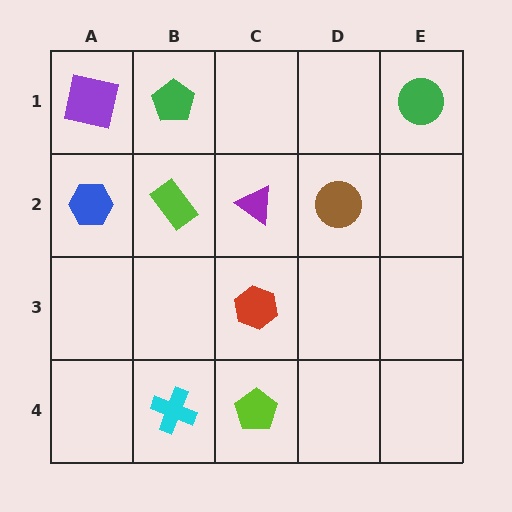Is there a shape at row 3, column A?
No, that cell is empty.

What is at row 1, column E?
A green circle.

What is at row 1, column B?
A green pentagon.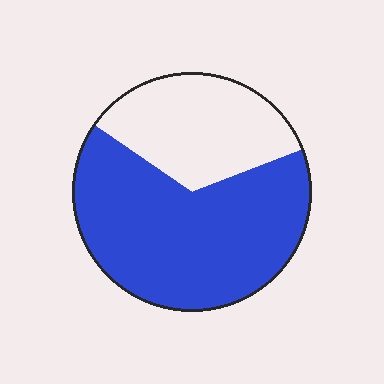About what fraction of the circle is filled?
About two thirds (2/3).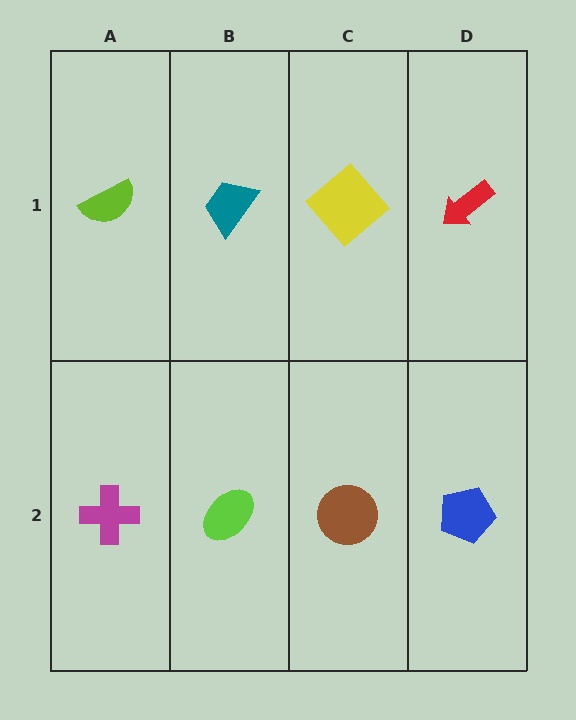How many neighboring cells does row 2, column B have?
3.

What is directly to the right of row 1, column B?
A yellow diamond.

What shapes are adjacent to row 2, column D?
A red arrow (row 1, column D), a brown circle (row 2, column C).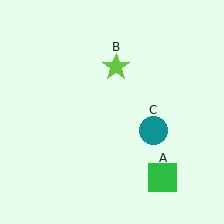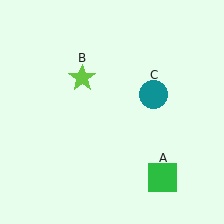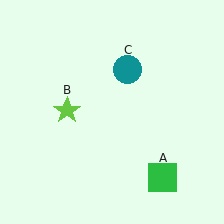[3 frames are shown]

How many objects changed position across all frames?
2 objects changed position: lime star (object B), teal circle (object C).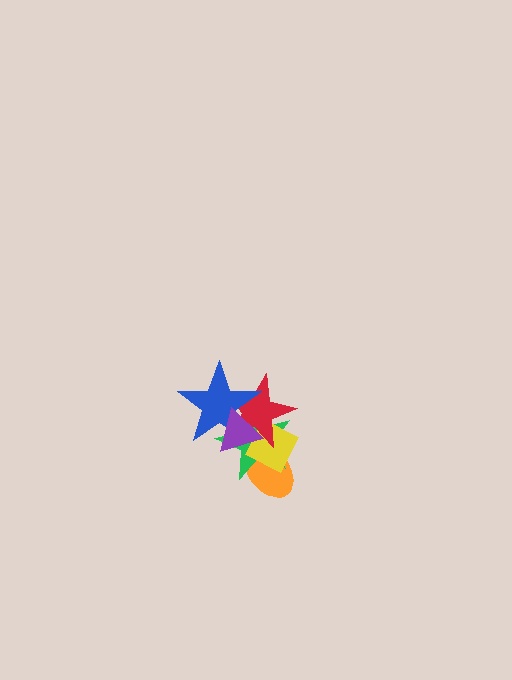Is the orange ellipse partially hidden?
Yes, it is partially covered by another shape.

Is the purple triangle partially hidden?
No, no other shape covers it.